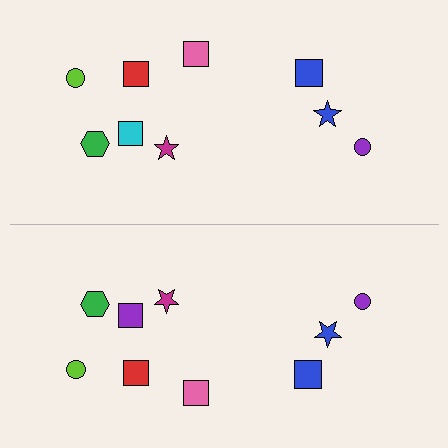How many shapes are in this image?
There are 18 shapes in this image.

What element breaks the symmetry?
The purple square on the bottom side breaks the symmetry — its mirror counterpart is cyan.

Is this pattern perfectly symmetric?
No, the pattern is not perfectly symmetric. The purple square on the bottom side breaks the symmetry — its mirror counterpart is cyan.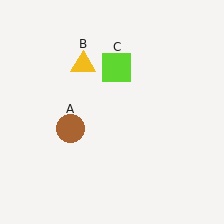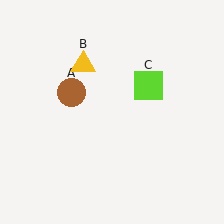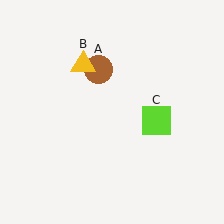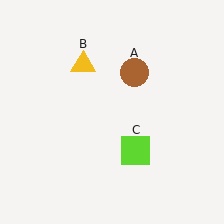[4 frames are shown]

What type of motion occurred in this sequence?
The brown circle (object A), lime square (object C) rotated clockwise around the center of the scene.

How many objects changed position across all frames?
2 objects changed position: brown circle (object A), lime square (object C).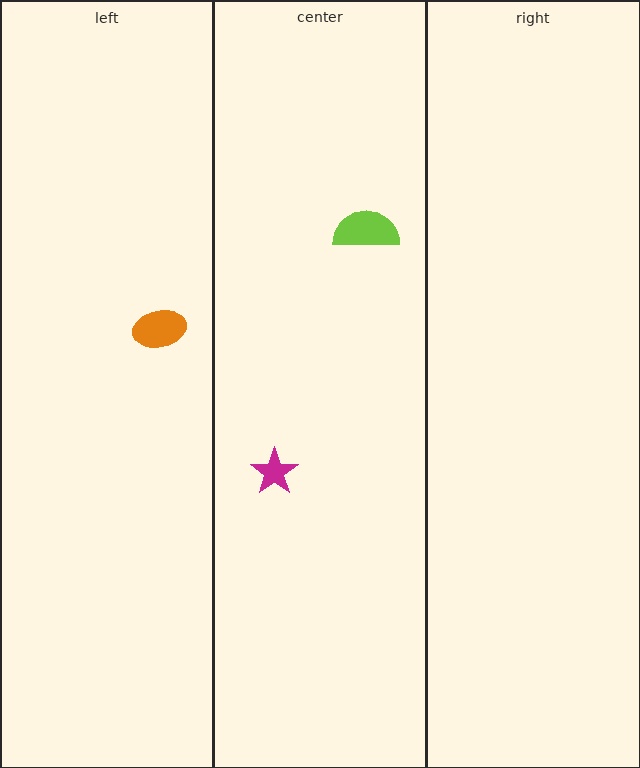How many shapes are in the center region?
2.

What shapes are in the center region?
The lime semicircle, the magenta star.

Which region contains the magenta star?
The center region.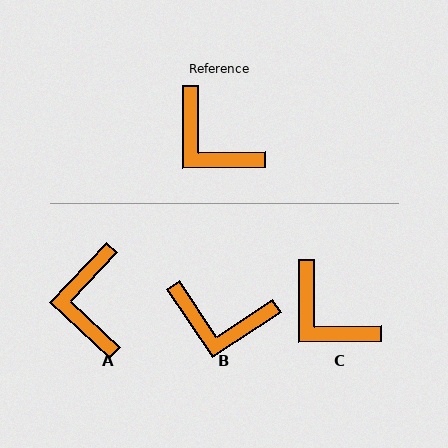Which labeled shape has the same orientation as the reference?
C.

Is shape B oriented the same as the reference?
No, it is off by about 33 degrees.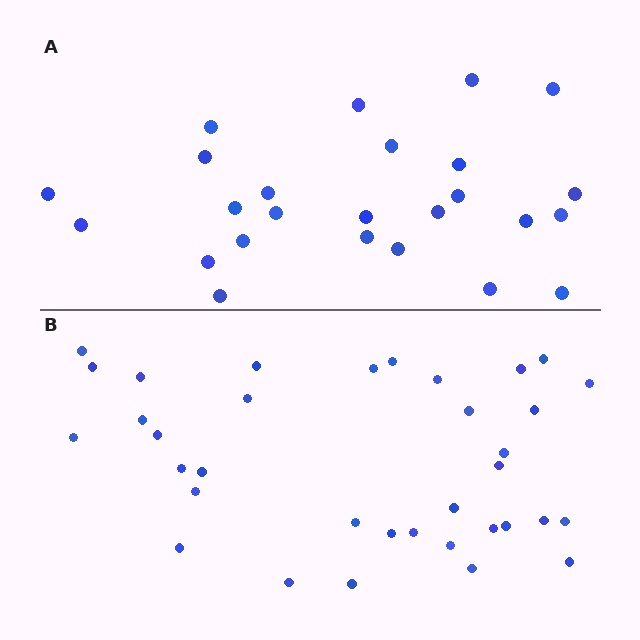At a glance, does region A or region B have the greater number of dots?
Region B (the bottom region) has more dots.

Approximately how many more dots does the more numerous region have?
Region B has roughly 10 or so more dots than region A.